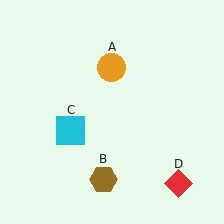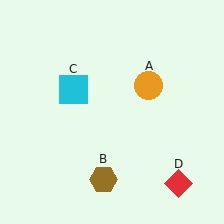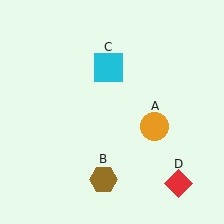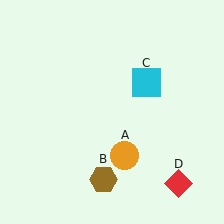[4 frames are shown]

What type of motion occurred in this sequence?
The orange circle (object A), cyan square (object C) rotated clockwise around the center of the scene.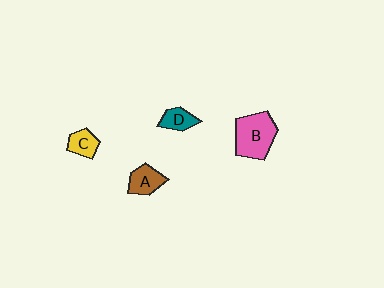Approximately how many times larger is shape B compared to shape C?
Approximately 2.3 times.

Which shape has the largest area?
Shape B (pink).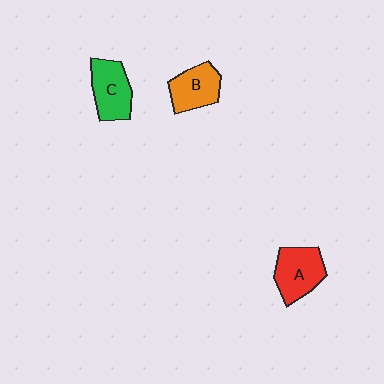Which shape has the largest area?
Shape A (red).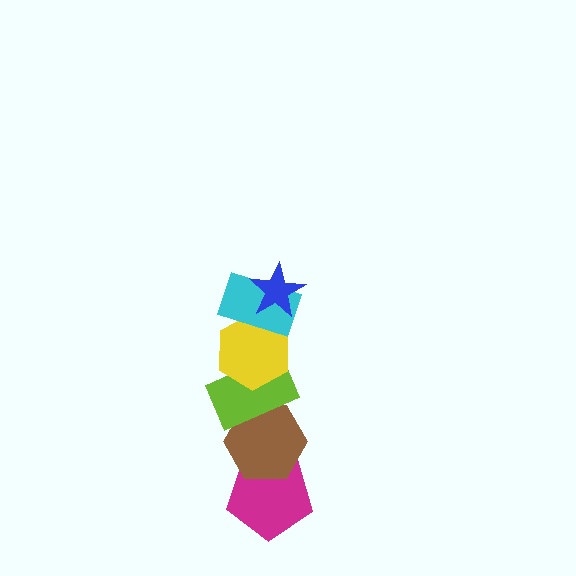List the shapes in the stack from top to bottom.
From top to bottom: the blue star, the cyan rectangle, the yellow hexagon, the lime rectangle, the brown hexagon, the magenta pentagon.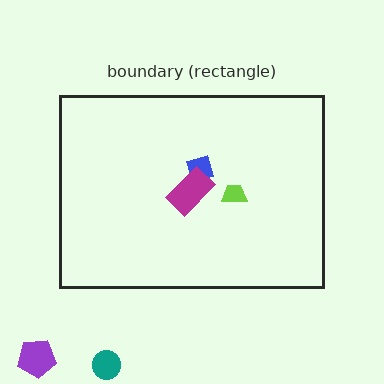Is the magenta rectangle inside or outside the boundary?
Inside.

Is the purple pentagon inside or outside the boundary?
Outside.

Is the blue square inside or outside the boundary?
Inside.